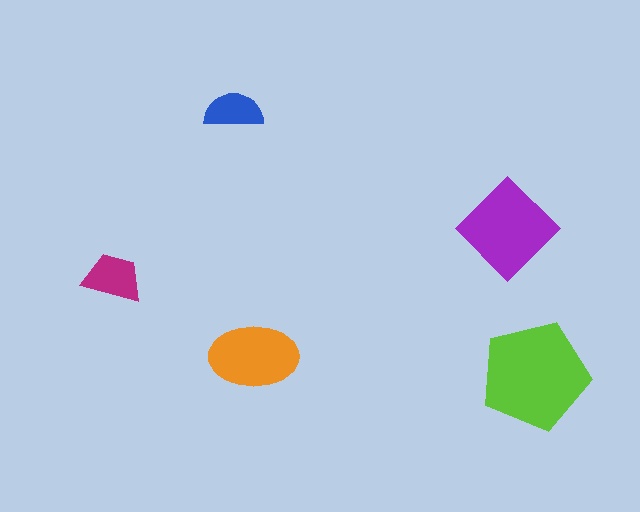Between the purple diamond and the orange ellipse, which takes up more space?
The purple diamond.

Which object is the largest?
The lime pentagon.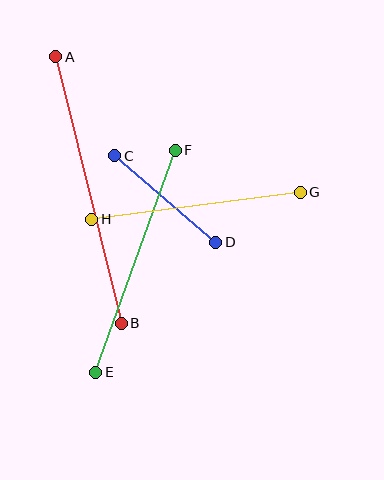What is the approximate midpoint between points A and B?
The midpoint is at approximately (88, 190) pixels.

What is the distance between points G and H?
The distance is approximately 210 pixels.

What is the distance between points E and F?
The distance is approximately 236 pixels.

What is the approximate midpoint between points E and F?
The midpoint is at approximately (136, 261) pixels.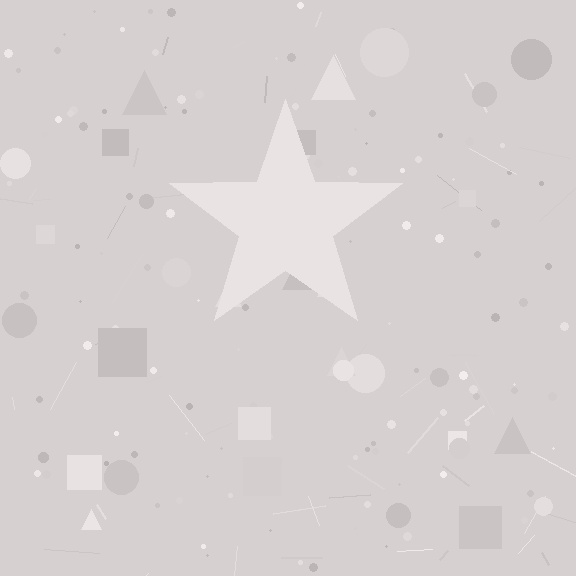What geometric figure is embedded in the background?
A star is embedded in the background.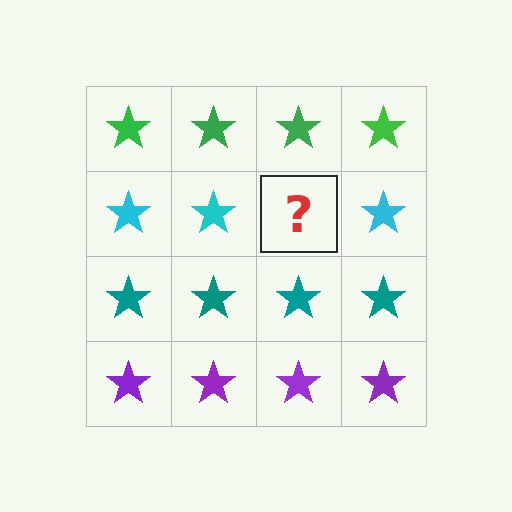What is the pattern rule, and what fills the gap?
The rule is that each row has a consistent color. The gap should be filled with a cyan star.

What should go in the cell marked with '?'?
The missing cell should contain a cyan star.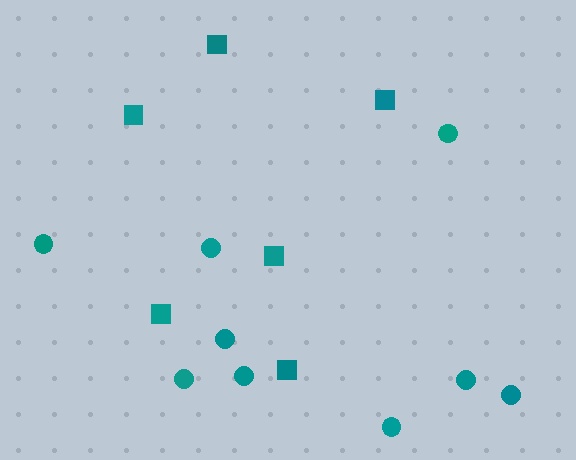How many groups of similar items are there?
There are 2 groups: one group of squares (6) and one group of circles (9).